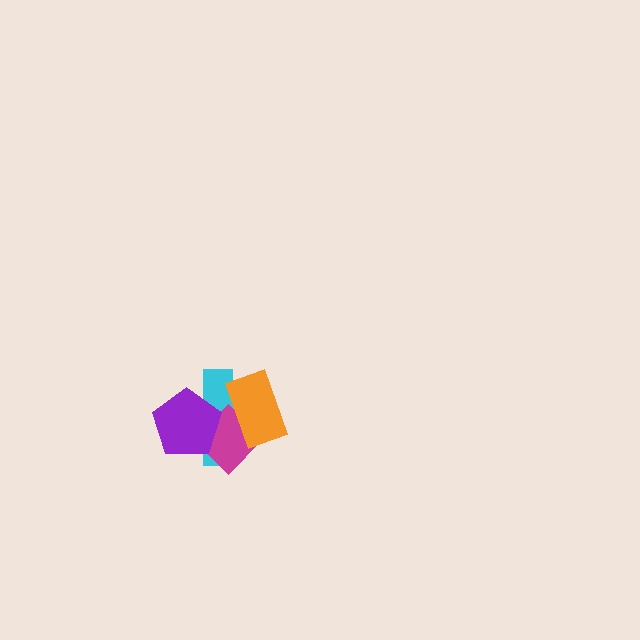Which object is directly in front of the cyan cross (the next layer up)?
The magenta diamond is directly in front of the cyan cross.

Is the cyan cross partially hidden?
Yes, it is partially covered by another shape.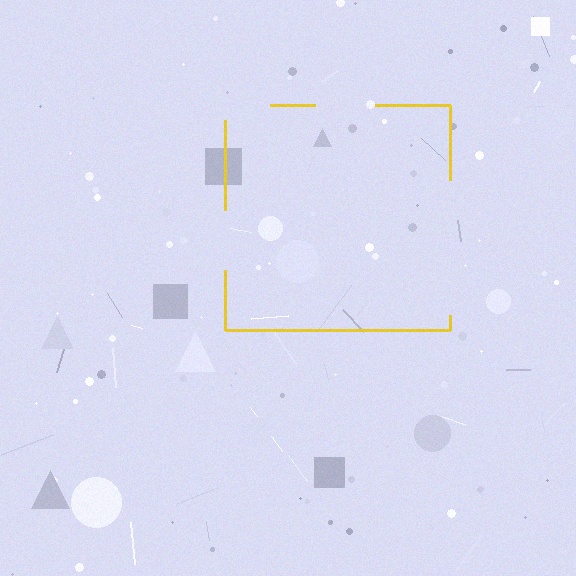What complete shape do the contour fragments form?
The contour fragments form a square.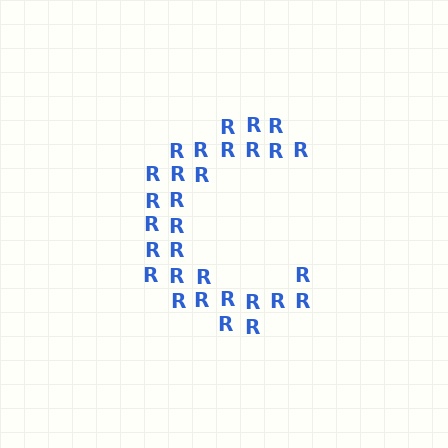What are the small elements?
The small elements are letter R's.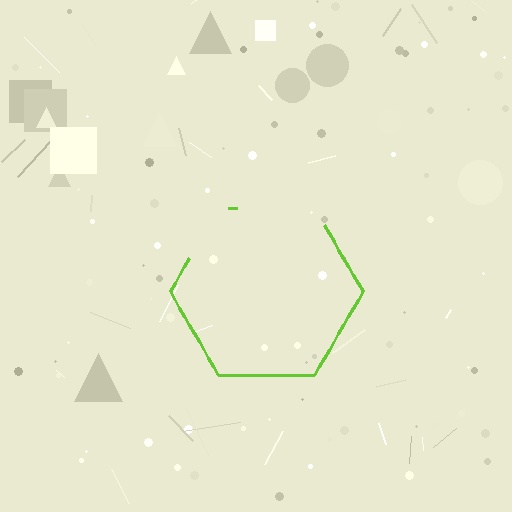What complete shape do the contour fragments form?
The contour fragments form a hexagon.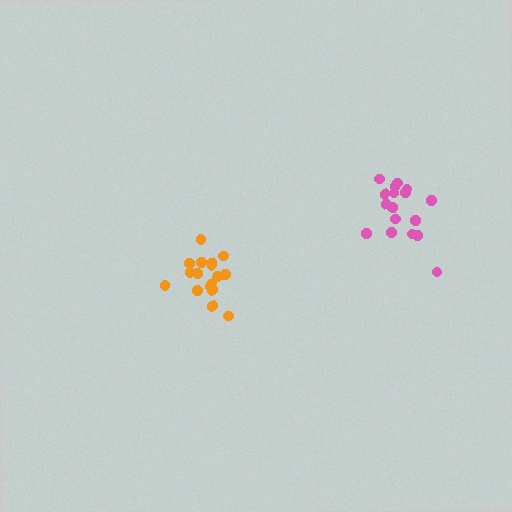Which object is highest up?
The pink cluster is topmost.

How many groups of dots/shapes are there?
There are 2 groups.